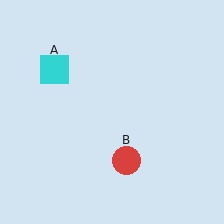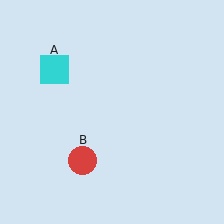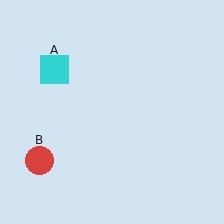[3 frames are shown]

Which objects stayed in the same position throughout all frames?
Cyan square (object A) remained stationary.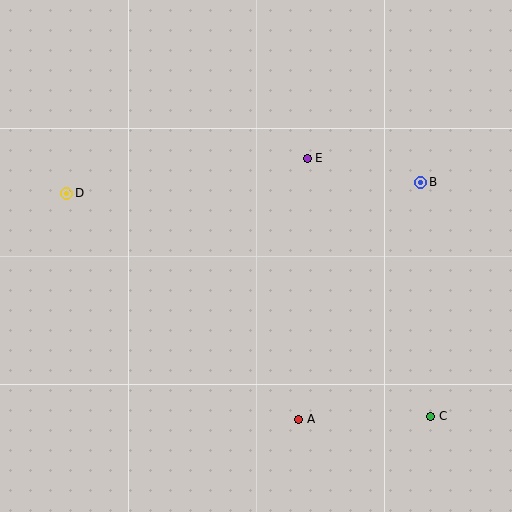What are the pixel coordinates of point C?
Point C is at (431, 416).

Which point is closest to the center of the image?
Point E at (307, 158) is closest to the center.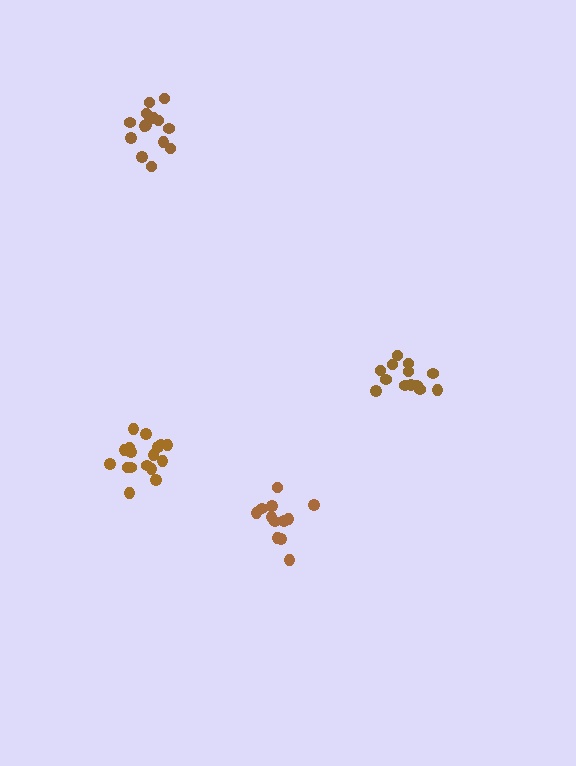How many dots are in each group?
Group 1: 12 dots, Group 2: 14 dots, Group 3: 13 dots, Group 4: 17 dots (56 total).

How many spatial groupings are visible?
There are 4 spatial groupings.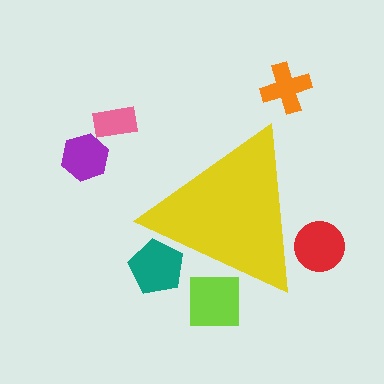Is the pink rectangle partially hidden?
No, the pink rectangle is fully visible.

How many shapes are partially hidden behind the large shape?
3 shapes are partially hidden.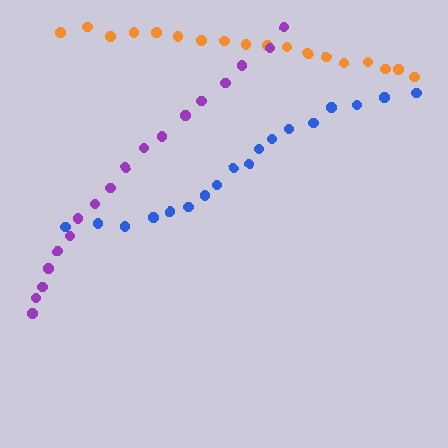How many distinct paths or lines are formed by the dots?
There are 3 distinct paths.